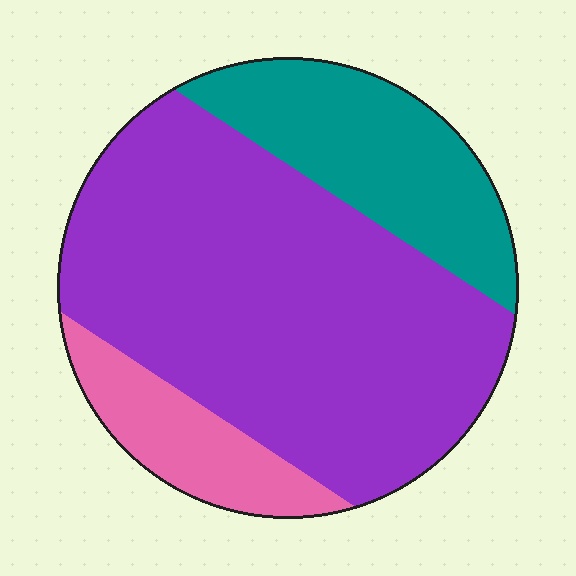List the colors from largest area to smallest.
From largest to smallest: purple, teal, pink.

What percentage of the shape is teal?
Teal takes up about one quarter (1/4) of the shape.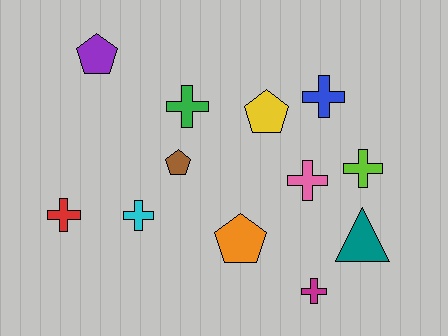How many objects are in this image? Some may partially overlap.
There are 12 objects.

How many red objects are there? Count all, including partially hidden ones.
There is 1 red object.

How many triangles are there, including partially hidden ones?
There is 1 triangle.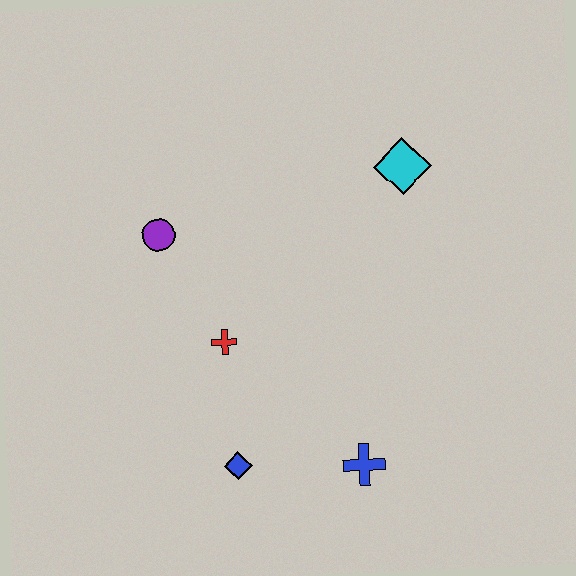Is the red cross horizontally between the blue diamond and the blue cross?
No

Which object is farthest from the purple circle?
The blue cross is farthest from the purple circle.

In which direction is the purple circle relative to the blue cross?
The purple circle is above the blue cross.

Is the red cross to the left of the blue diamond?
Yes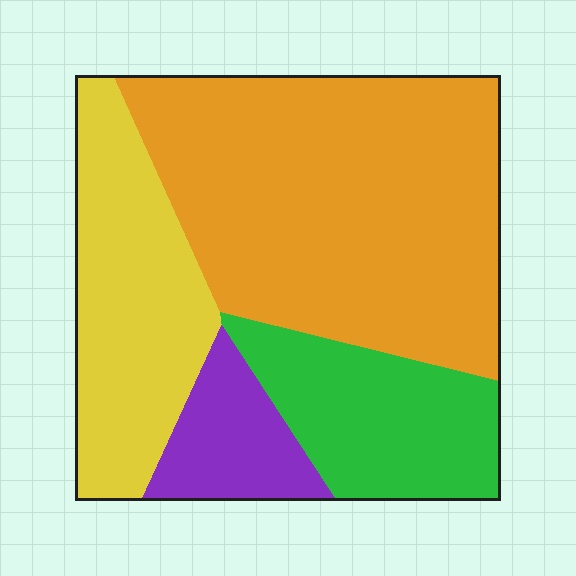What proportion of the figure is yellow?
Yellow takes up about one quarter (1/4) of the figure.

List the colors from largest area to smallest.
From largest to smallest: orange, yellow, green, purple.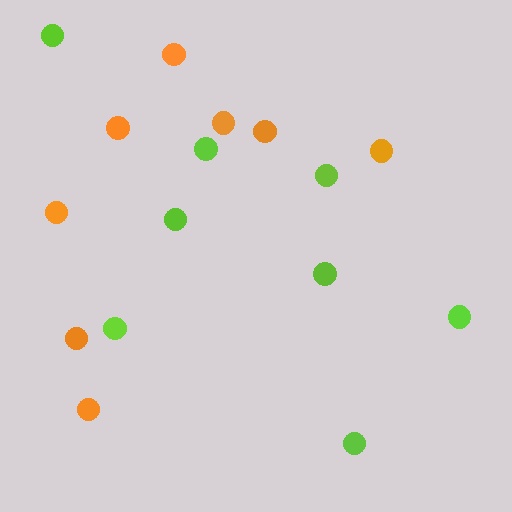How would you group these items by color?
There are 2 groups: one group of orange circles (8) and one group of lime circles (8).